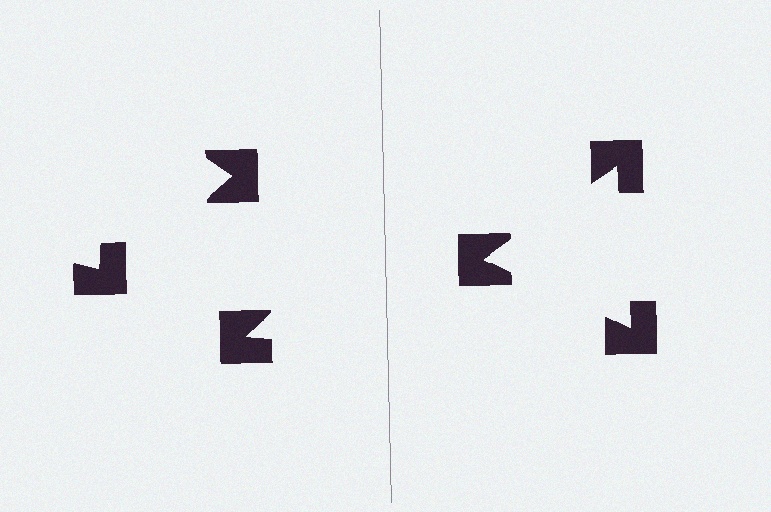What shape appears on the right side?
An illusory triangle.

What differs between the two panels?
The notched squares are positioned identically on both sides; only the wedge orientations differ. On the right they align to a triangle; on the left they are misaligned.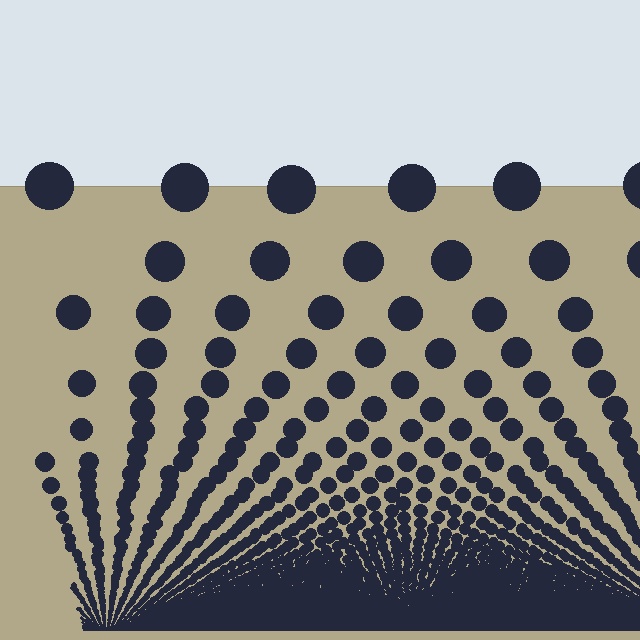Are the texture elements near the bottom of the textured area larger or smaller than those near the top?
Smaller. The gradient is inverted — elements near the bottom are smaller and denser.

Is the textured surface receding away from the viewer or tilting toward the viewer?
The surface appears to tilt toward the viewer. Texture elements get larger and sparser toward the top.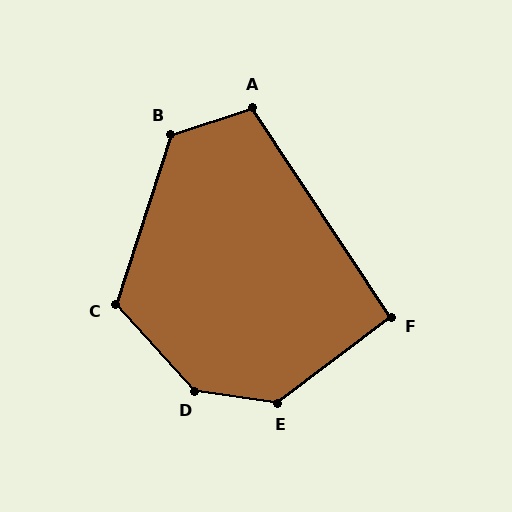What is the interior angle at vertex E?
Approximately 135 degrees (obtuse).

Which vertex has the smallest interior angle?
F, at approximately 93 degrees.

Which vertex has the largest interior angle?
D, at approximately 140 degrees.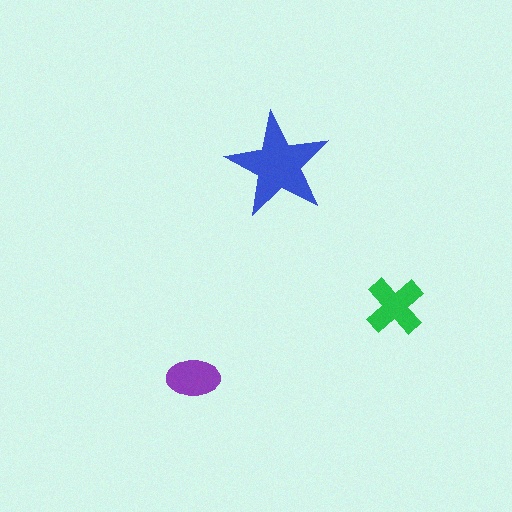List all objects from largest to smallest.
The blue star, the green cross, the purple ellipse.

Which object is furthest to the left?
The purple ellipse is leftmost.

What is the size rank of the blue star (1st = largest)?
1st.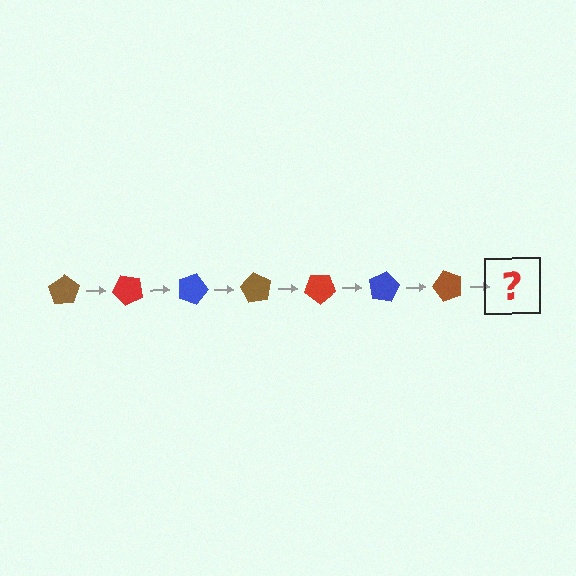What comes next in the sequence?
The next element should be a red pentagon, rotated 315 degrees from the start.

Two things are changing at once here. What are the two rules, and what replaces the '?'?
The two rules are that it rotates 45 degrees each step and the color cycles through brown, red, and blue. The '?' should be a red pentagon, rotated 315 degrees from the start.